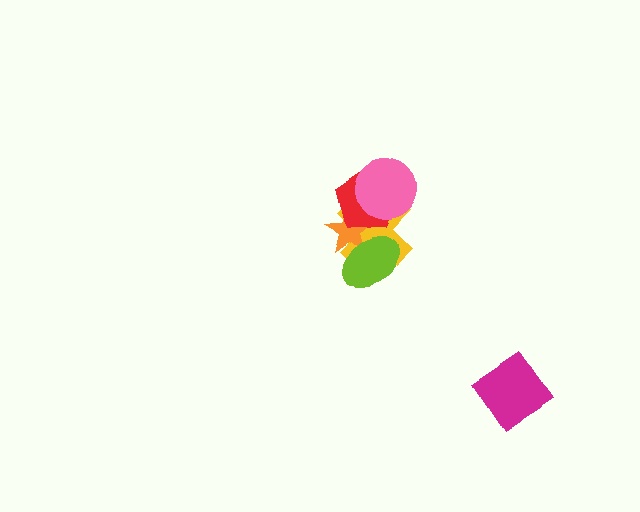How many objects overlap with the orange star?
3 objects overlap with the orange star.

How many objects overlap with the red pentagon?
3 objects overlap with the red pentagon.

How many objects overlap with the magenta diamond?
0 objects overlap with the magenta diamond.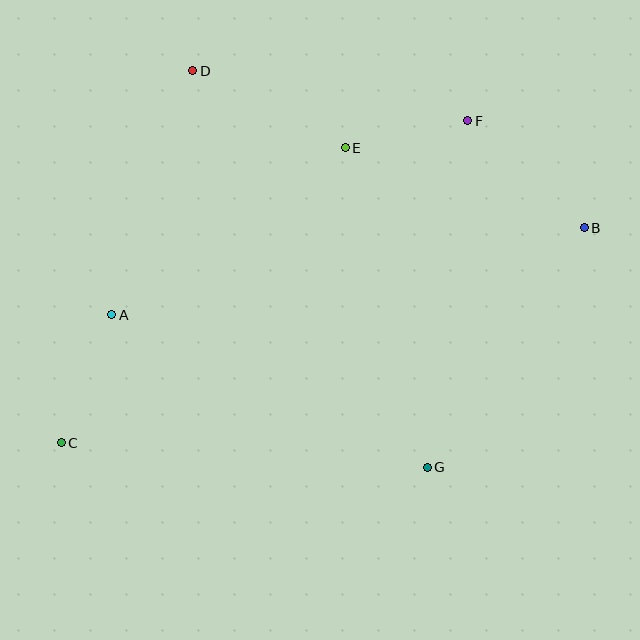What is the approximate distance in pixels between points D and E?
The distance between D and E is approximately 171 pixels.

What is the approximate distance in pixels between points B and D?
The distance between B and D is approximately 422 pixels.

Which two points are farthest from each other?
Points B and C are farthest from each other.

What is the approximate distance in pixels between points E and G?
The distance between E and G is approximately 330 pixels.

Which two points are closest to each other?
Points E and F are closest to each other.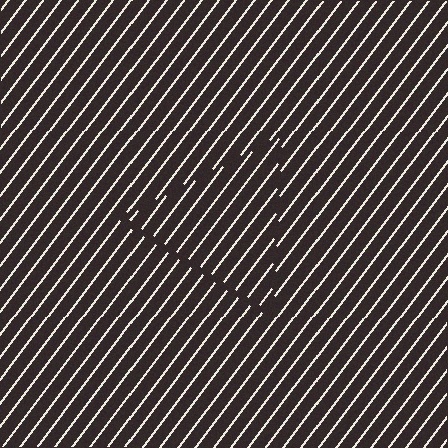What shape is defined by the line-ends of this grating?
An illusory triangle. The interior of the shape contains the same grating, shifted by half a period — the contour is defined by the phase discontinuity where line-ends from the inner and outer gratings abut.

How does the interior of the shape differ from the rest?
The interior of the shape contains the same grating, shifted by half a period — the contour is defined by the phase discontinuity where line-ends from the inner and outer gratings abut.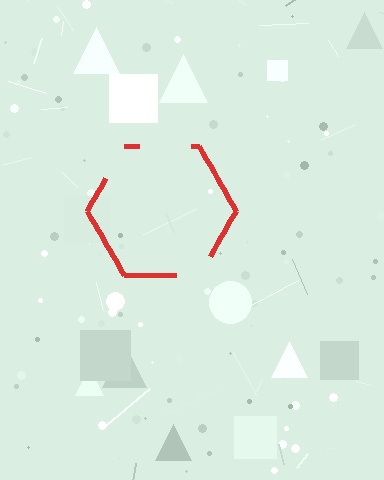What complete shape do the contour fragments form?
The contour fragments form a hexagon.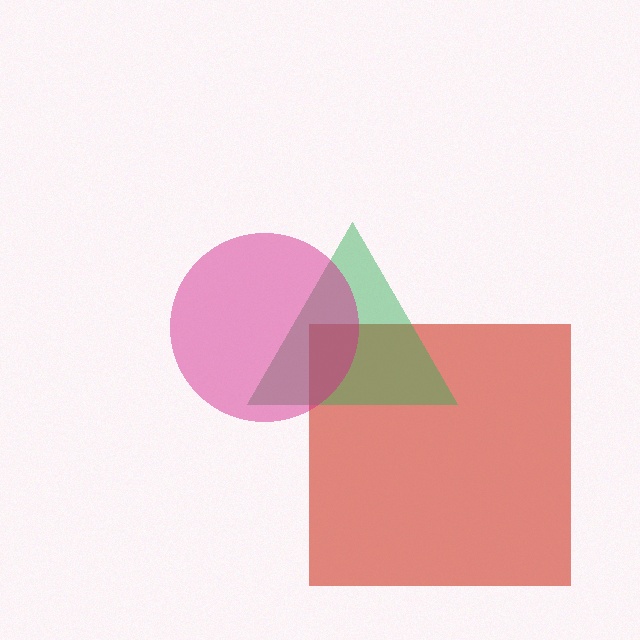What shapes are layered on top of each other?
The layered shapes are: a red square, a green triangle, a magenta circle.